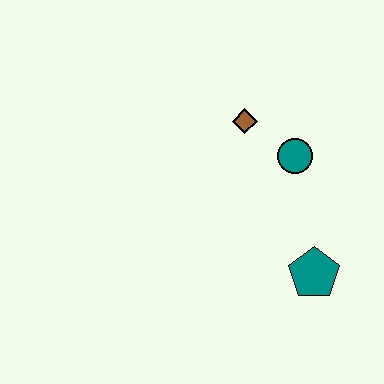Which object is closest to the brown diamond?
The teal circle is closest to the brown diamond.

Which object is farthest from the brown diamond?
The teal pentagon is farthest from the brown diamond.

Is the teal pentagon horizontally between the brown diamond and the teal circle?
No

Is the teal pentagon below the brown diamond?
Yes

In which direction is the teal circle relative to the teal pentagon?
The teal circle is above the teal pentagon.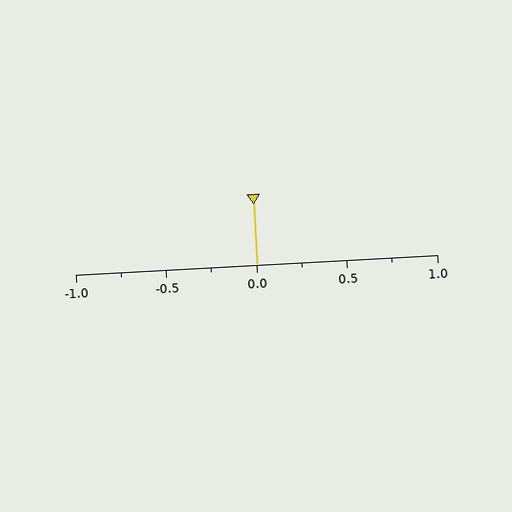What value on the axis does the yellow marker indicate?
The marker indicates approximately 0.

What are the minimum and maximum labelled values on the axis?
The axis runs from -1.0 to 1.0.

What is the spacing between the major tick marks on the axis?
The major ticks are spaced 0.5 apart.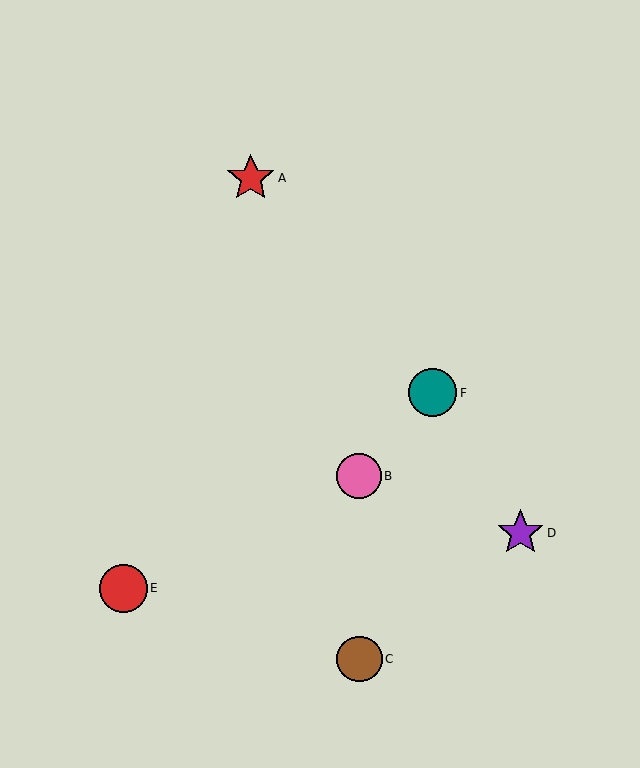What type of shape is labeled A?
Shape A is a red star.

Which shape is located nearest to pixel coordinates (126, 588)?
The red circle (labeled E) at (124, 588) is nearest to that location.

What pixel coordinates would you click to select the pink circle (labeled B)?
Click at (359, 476) to select the pink circle B.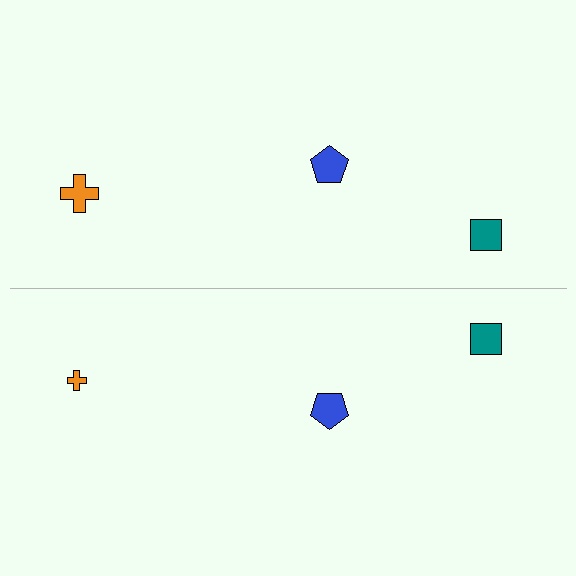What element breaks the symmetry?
The orange cross on the bottom side has a different size than its mirror counterpart.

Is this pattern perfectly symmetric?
No, the pattern is not perfectly symmetric. The orange cross on the bottom side has a different size than its mirror counterpart.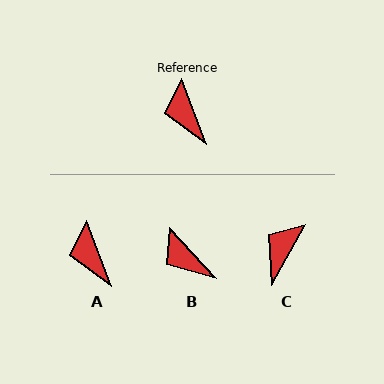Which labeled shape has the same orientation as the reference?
A.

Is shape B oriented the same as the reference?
No, it is off by about 21 degrees.